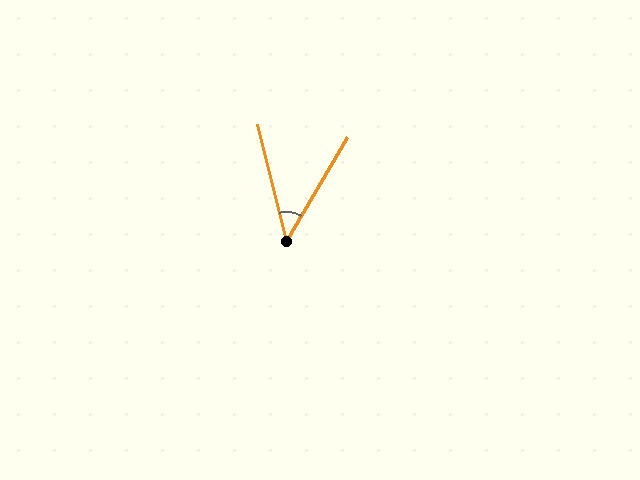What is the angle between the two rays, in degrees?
Approximately 44 degrees.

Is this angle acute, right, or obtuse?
It is acute.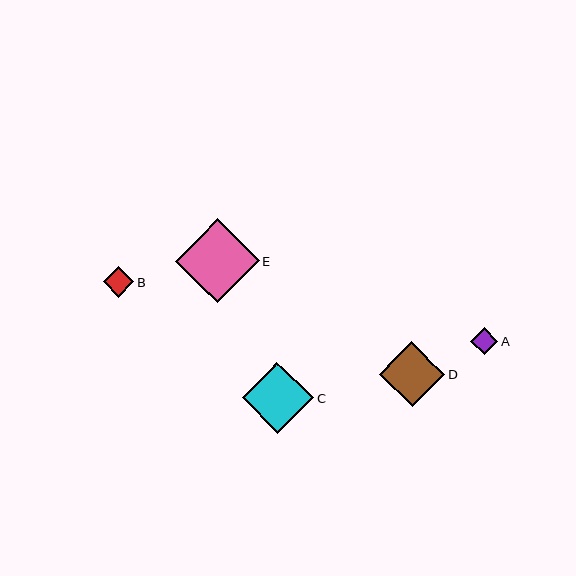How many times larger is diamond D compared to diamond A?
Diamond D is approximately 2.4 times the size of diamond A.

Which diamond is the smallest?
Diamond A is the smallest with a size of approximately 27 pixels.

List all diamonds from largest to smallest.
From largest to smallest: E, C, D, B, A.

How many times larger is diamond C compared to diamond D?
Diamond C is approximately 1.1 times the size of diamond D.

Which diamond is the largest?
Diamond E is the largest with a size of approximately 83 pixels.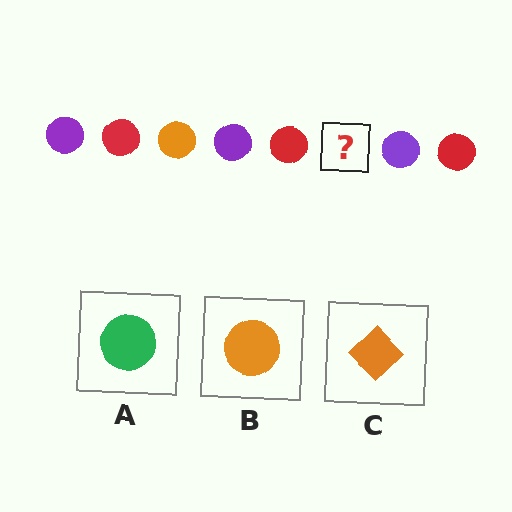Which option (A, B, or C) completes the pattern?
B.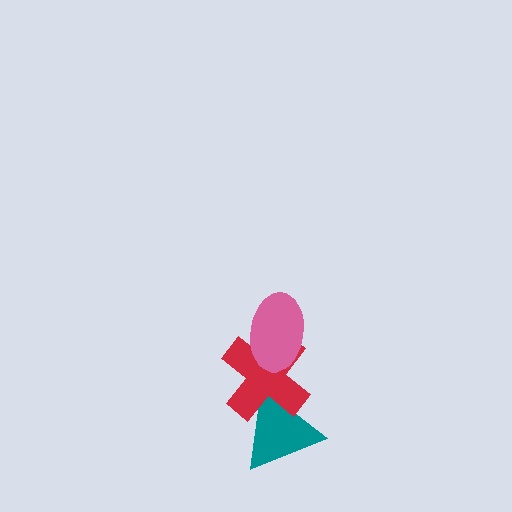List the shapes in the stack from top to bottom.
From top to bottom: the pink ellipse, the red cross, the teal triangle.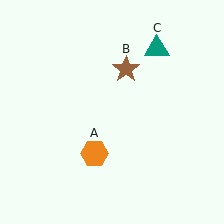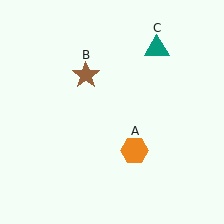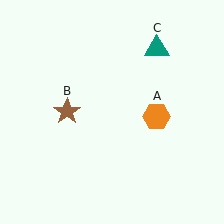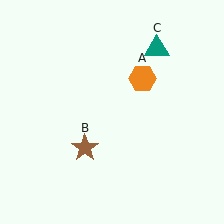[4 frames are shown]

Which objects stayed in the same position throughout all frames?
Teal triangle (object C) remained stationary.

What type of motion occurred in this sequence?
The orange hexagon (object A), brown star (object B) rotated counterclockwise around the center of the scene.